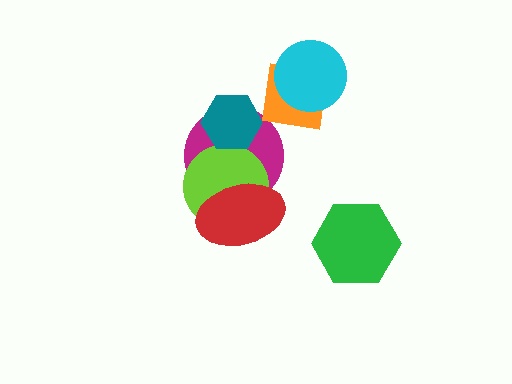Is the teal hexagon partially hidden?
No, no other shape covers it.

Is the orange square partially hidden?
Yes, it is partially covered by another shape.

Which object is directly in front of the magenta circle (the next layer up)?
The lime circle is directly in front of the magenta circle.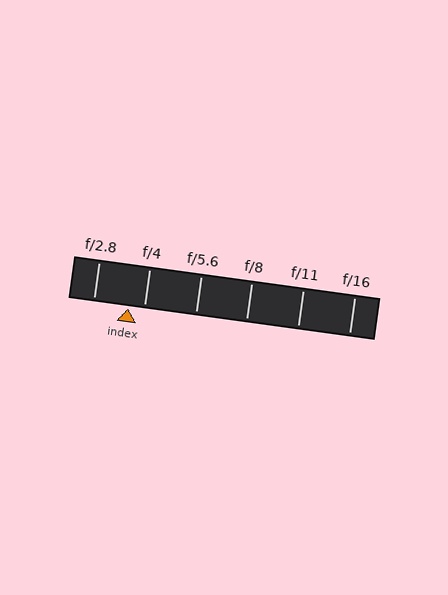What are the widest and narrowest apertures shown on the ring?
The widest aperture shown is f/2.8 and the narrowest is f/16.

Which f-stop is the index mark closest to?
The index mark is closest to f/4.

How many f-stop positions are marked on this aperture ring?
There are 6 f-stop positions marked.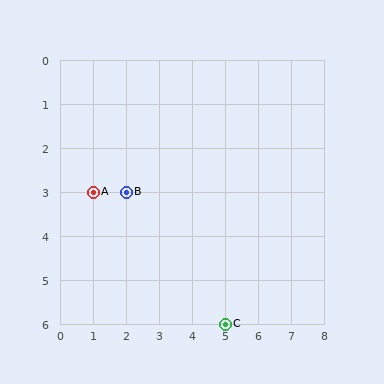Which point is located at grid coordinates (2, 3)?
Point B is at (2, 3).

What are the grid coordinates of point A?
Point A is at grid coordinates (1, 3).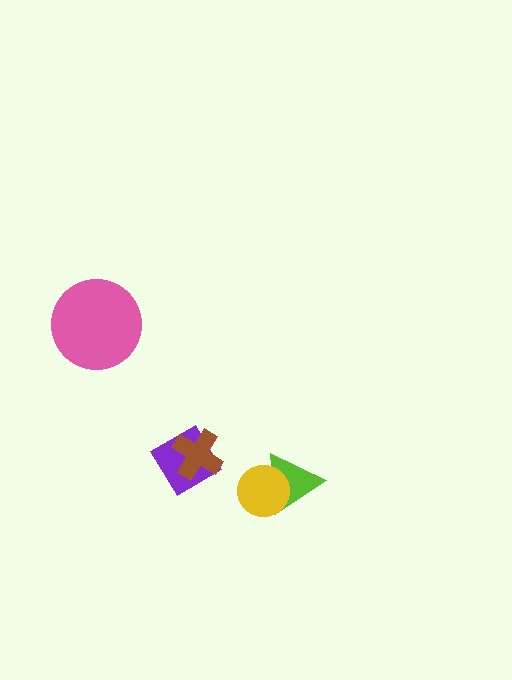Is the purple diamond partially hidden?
Yes, it is partially covered by another shape.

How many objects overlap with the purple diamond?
1 object overlaps with the purple diamond.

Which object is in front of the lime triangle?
The yellow circle is in front of the lime triangle.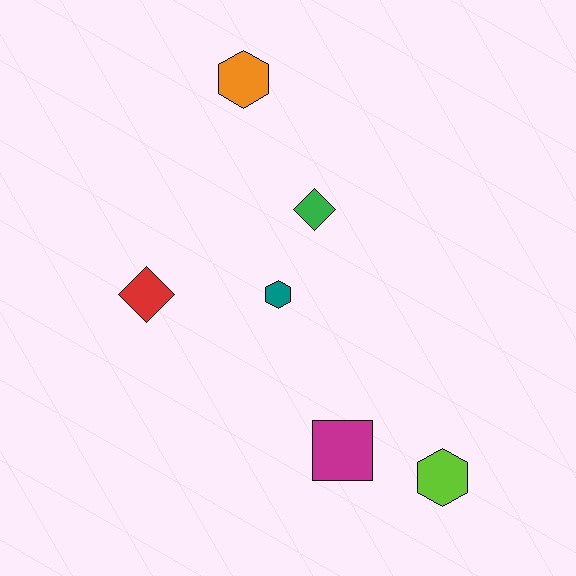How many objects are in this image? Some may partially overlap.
There are 6 objects.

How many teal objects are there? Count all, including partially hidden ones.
There is 1 teal object.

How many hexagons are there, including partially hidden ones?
There are 3 hexagons.